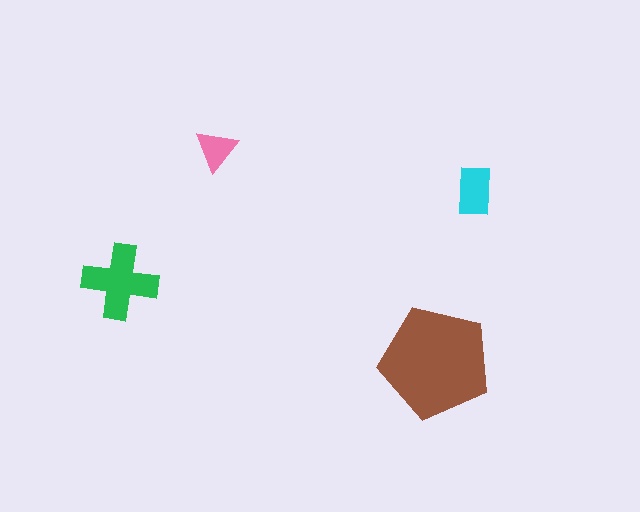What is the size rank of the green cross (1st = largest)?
2nd.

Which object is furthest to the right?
The cyan rectangle is rightmost.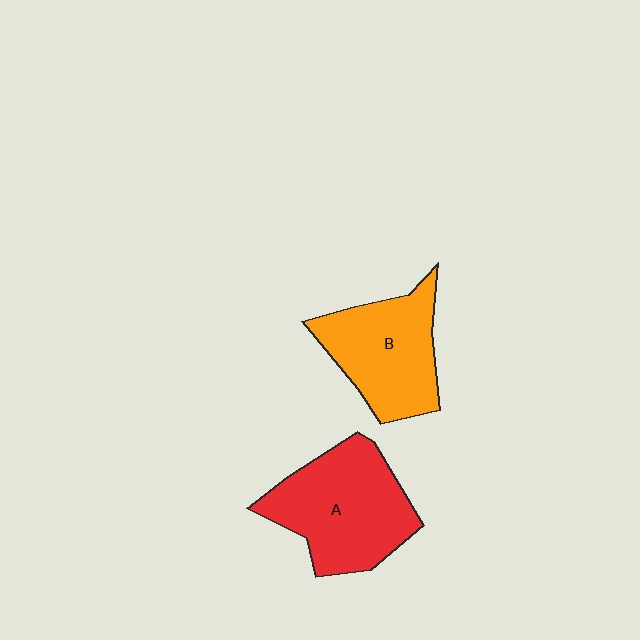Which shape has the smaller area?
Shape B (orange).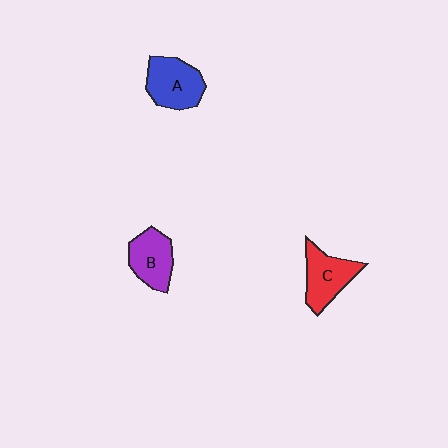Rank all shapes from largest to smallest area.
From largest to smallest: A (blue), C (red), B (purple).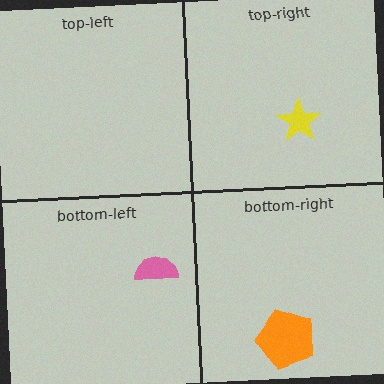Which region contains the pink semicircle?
The bottom-left region.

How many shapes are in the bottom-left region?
1.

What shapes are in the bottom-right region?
The orange pentagon.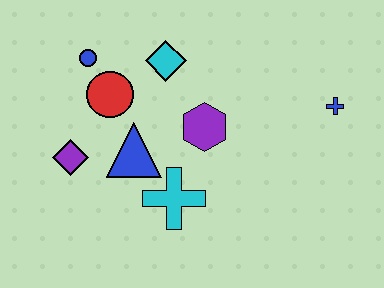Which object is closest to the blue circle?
The red circle is closest to the blue circle.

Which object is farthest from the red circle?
The blue cross is farthest from the red circle.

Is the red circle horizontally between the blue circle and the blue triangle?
Yes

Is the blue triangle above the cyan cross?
Yes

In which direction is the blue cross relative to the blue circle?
The blue cross is to the right of the blue circle.